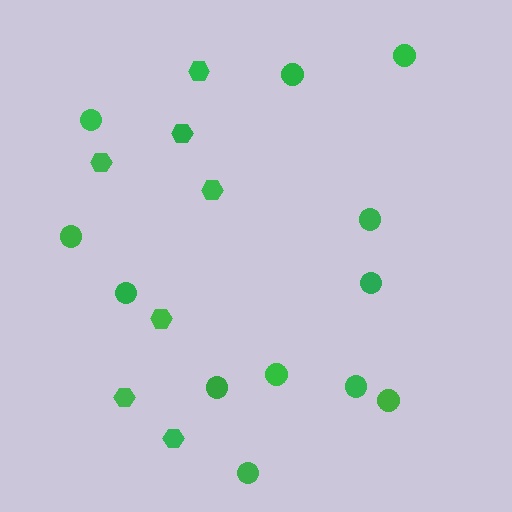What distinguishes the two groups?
There are 2 groups: one group of hexagons (7) and one group of circles (12).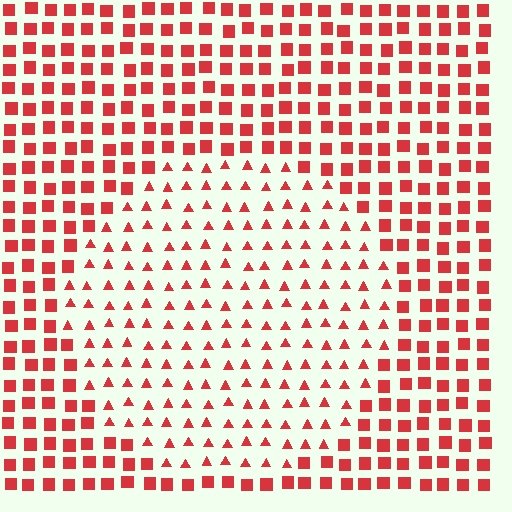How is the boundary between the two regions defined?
The boundary is defined by a change in element shape: triangles inside vs. squares outside. All elements share the same color and spacing.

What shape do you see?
I see a circle.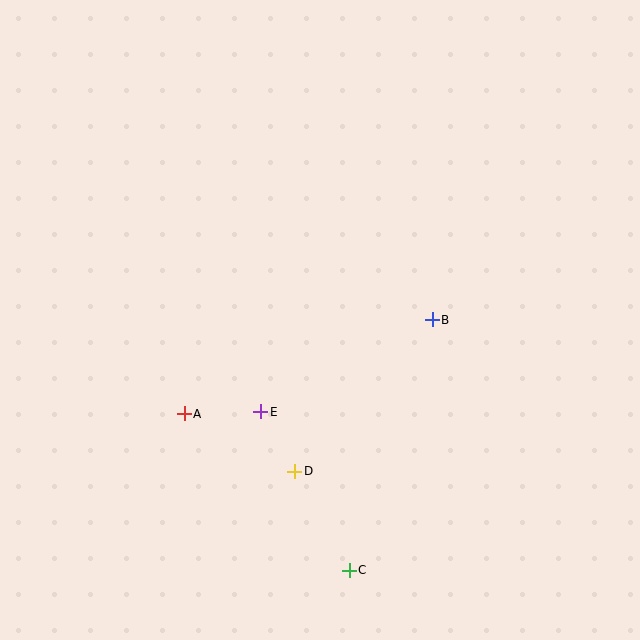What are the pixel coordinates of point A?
Point A is at (184, 414).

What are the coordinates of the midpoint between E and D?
The midpoint between E and D is at (278, 441).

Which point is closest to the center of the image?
Point E at (261, 412) is closest to the center.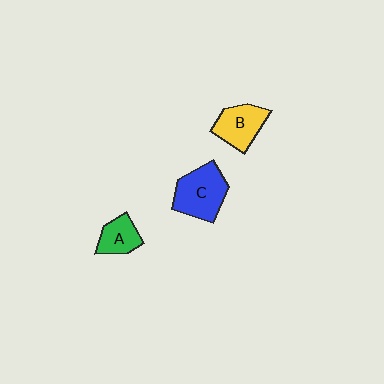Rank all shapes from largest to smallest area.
From largest to smallest: C (blue), B (yellow), A (green).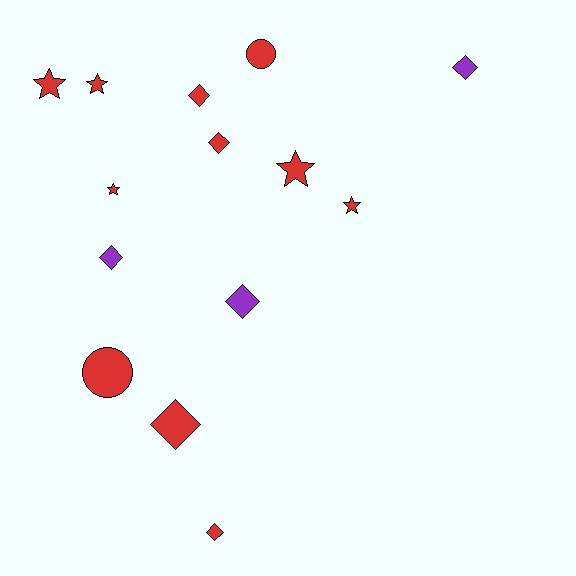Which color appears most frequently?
Red, with 11 objects.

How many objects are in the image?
There are 14 objects.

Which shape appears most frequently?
Diamond, with 7 objects.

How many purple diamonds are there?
There are 3 purple diamonds.